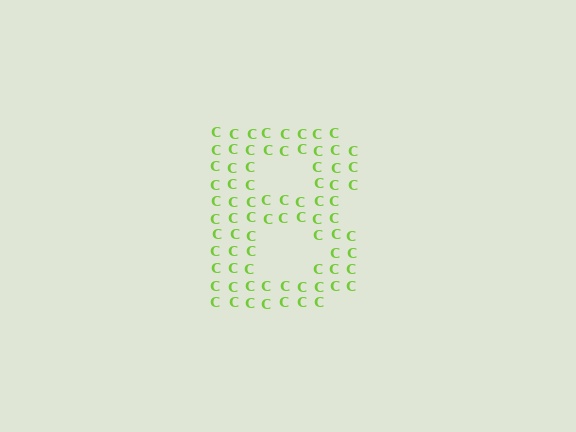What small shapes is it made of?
It is made of small letter C's.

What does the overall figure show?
The overall figure shows the letter B.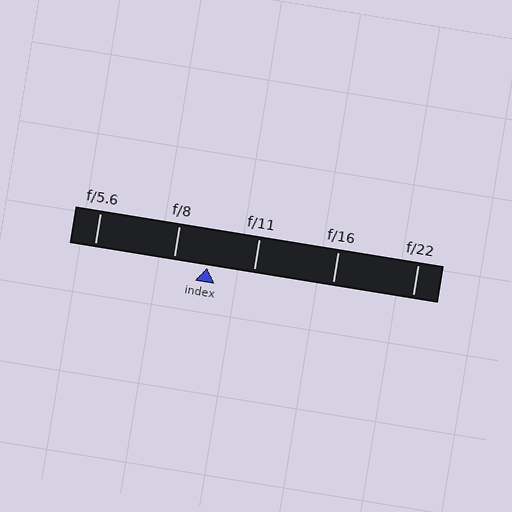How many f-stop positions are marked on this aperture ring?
There are 5 f-stop positions marked.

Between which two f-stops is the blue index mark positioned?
The index mark is between f/8 and f/11.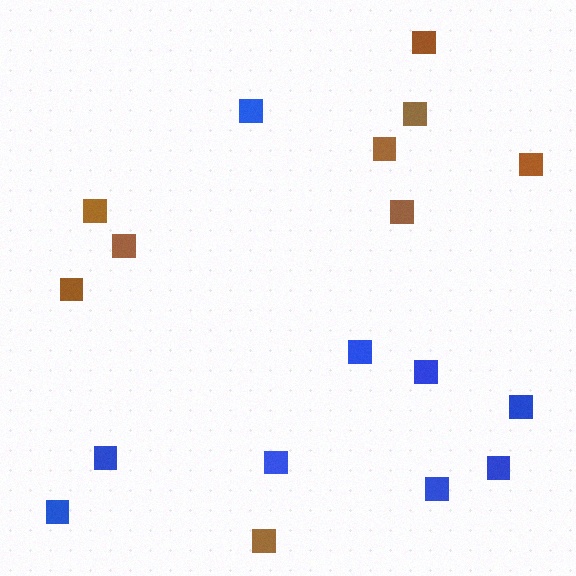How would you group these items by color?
There are 2 groups: one group of blue squares (9) and one group of brown squares (9).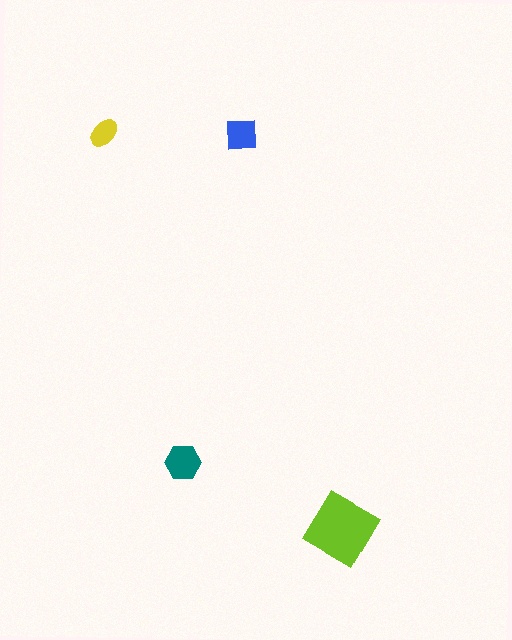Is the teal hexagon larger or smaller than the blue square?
Larger.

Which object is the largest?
The lime diamond.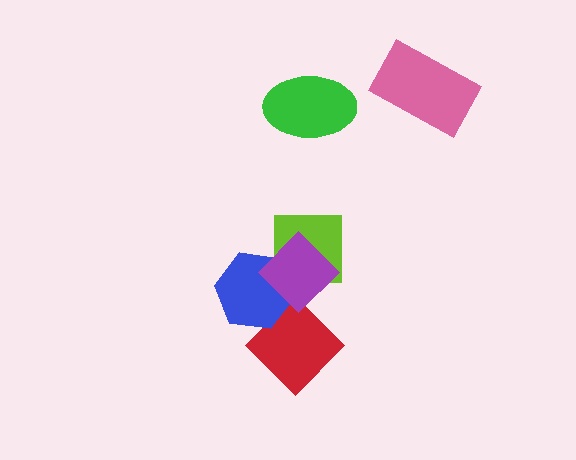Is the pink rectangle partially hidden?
No, no other shape covers it.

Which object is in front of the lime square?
The purple diamond is in front of the lime square.